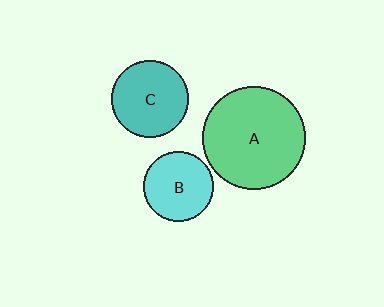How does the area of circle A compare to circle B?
Approximately 2.2 times.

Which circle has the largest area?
Circle A (green).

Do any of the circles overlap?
No, none of the circles overlap.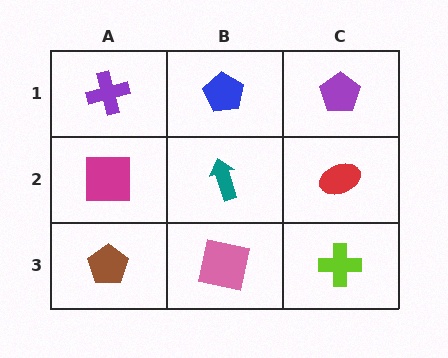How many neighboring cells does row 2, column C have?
3.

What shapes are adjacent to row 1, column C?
A red ellipse (row 2, column C), a blue pentagon (row 1, column B).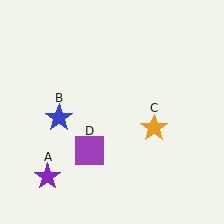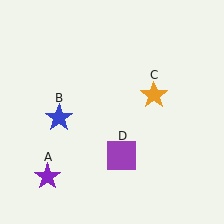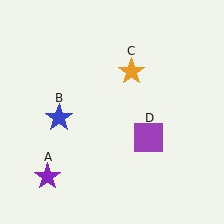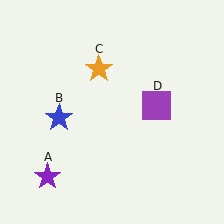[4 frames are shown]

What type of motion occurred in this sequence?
The orange star (object C), purple square (object D) rotated counterclockwise around the center of the scene.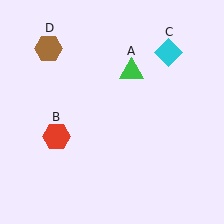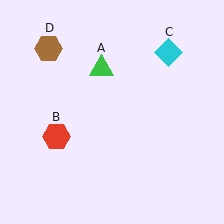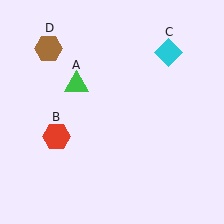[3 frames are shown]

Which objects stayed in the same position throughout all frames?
Red hexagon (object B) and cyan diamond (object C) and brown hexagon (object D) remained stationary.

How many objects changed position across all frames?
1 object changed position: green triangle (object A).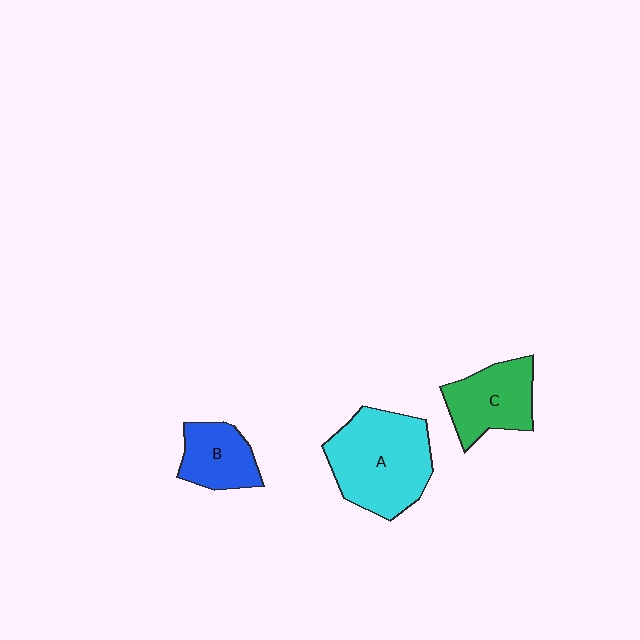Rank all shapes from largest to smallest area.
From largest to smallest: A (cyan), C (green), B (blue).